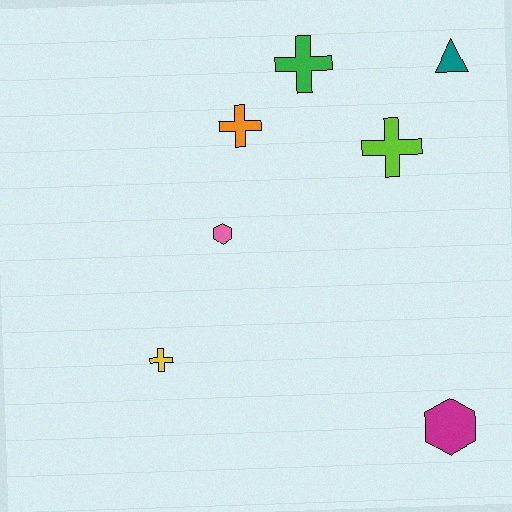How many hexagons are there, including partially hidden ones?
There are 2 hexagons.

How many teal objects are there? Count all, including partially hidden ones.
There is 1 teal object.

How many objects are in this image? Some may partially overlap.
There are 7 objects.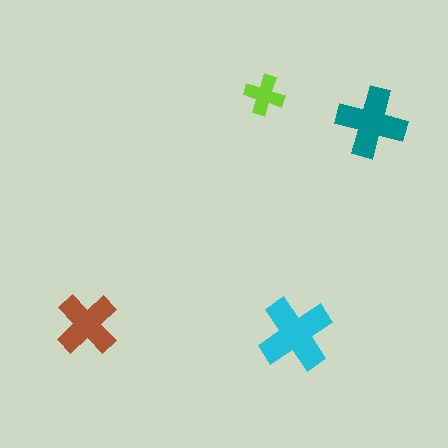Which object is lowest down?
The cyan cross is bottommost.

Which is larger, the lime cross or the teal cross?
The teal one.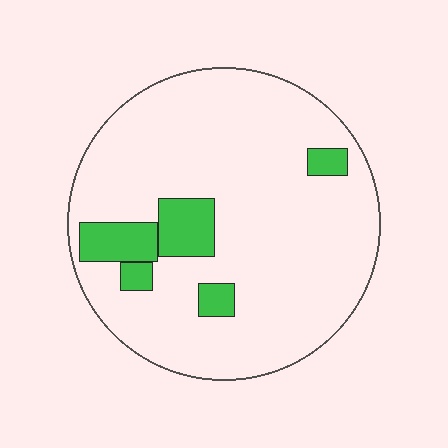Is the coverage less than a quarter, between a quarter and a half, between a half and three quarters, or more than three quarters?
Less than a quarter.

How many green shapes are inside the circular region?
5.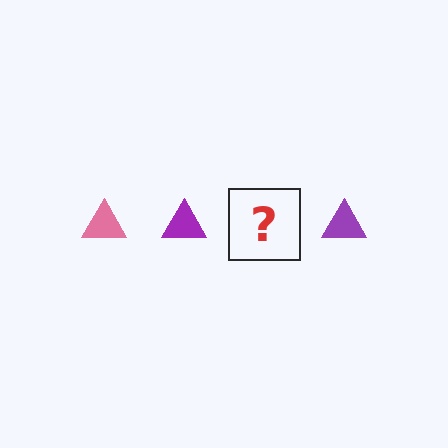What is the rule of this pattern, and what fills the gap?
The rule is that the pattern cycles through pink, purple triangles. The gap should be filled with a pink triangle.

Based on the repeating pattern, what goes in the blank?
The blank should be a pink triangle.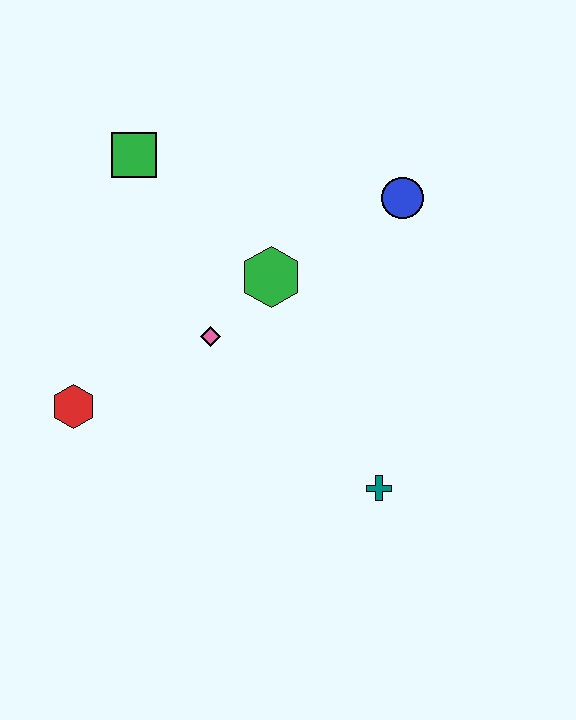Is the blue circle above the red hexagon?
Yes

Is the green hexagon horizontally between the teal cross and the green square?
Yes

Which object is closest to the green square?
The green hexagon is closest to the green square.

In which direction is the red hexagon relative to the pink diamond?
The red hexagon is to the left of the pink diamond.